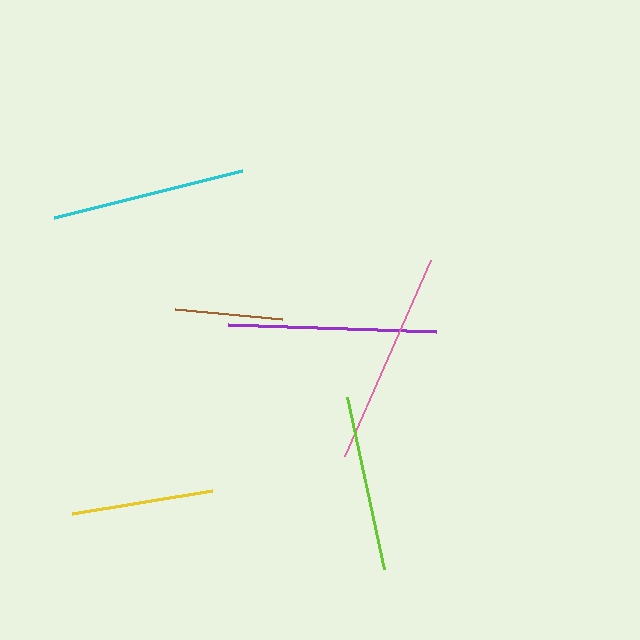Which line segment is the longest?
The pink line is the longest at approximately 214 pixels.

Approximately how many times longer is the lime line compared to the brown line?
The lime line is approximately 1.6 times the length of the brown line.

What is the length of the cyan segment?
The cyan segment is approximately 194 pixels long.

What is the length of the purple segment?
The purple segment is approximately 208 pixels long.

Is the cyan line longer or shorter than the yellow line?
The cyan line is longer than the yellow line.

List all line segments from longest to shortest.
From longest to shortest: pink, purple, cyan, lime, yellow, brown.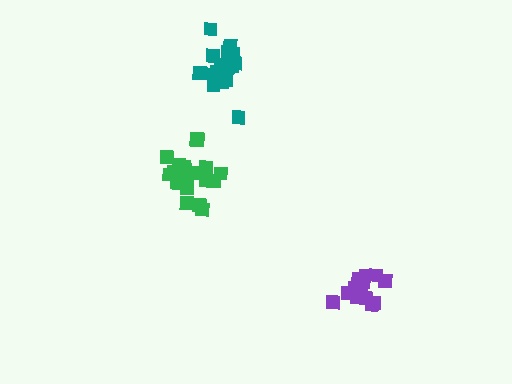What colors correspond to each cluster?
The clusters are colored: purple, green, teal.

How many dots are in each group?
Group 1: 16 dots, Group 2: 20 dots, Group 3: 18 dots (54 total).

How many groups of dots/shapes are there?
There are 3 groups.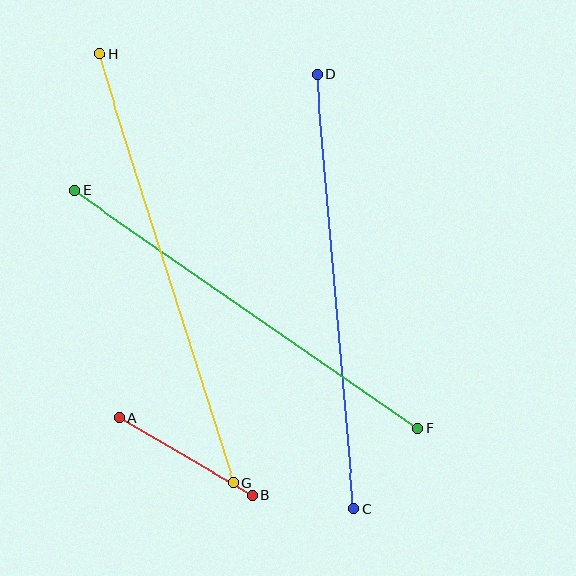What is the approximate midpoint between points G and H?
The midpoint is at approximately (167, 268) pixels.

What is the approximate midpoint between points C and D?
The midpoint is at approximately (335, 292) pixels.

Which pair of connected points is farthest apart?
Points G and H are farthest apart.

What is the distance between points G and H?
The distance is approximately 449 pixels.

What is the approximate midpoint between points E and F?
The midpoint is at approximately (246, 309) pixels.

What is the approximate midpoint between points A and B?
The midpoint is at approximately (186, 456) pixels.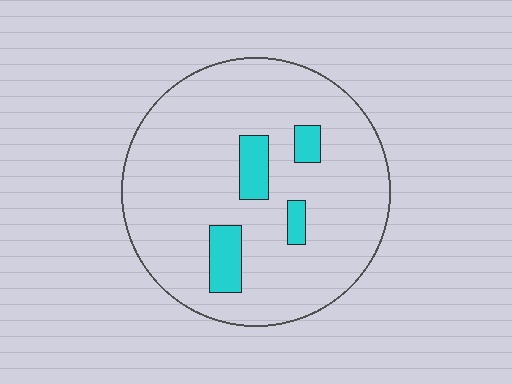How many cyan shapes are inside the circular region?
4.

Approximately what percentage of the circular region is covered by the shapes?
Approximately 10%.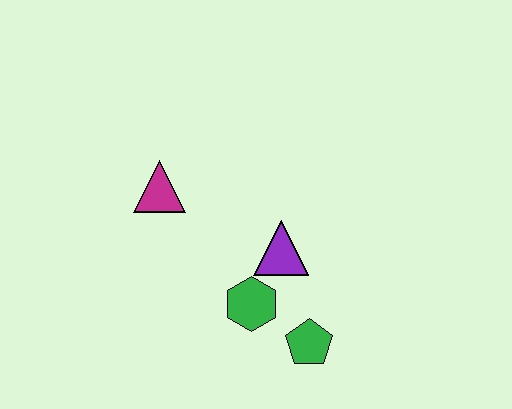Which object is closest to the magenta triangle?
The purple triangle is closest to the magenta triangle.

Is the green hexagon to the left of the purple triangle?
Yes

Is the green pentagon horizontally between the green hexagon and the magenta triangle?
No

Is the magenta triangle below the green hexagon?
No